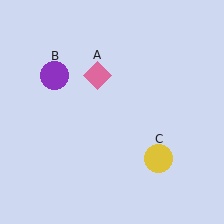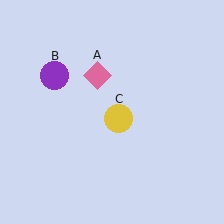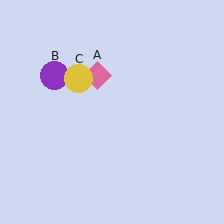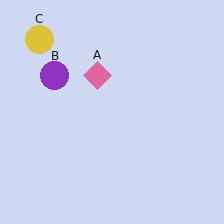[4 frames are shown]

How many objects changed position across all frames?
1 object changed position: yellow circle (object C).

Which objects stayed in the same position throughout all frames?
Pink diamond (object A) and purple circle (object B) remained stationary.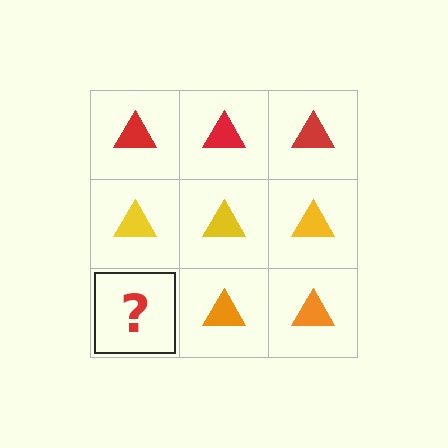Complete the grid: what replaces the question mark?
The question mark should be replaced with an orange triangle.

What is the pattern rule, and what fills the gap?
The rule is that each row has a consistent color. The gap should be filled with an orange triangle.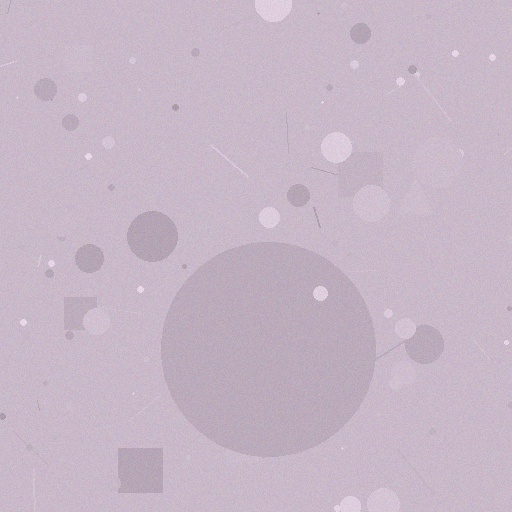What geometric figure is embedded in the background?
A circle is embedded in the background.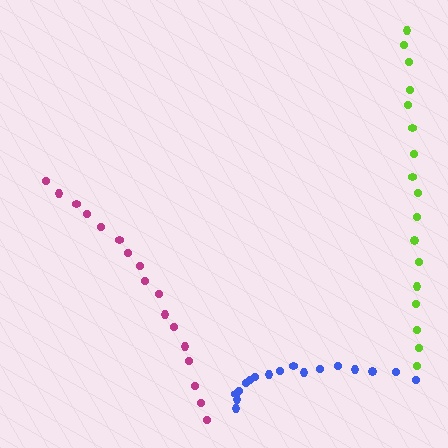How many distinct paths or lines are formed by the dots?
There are 3 distinct paths.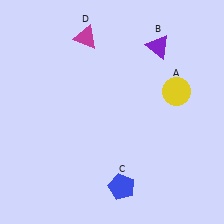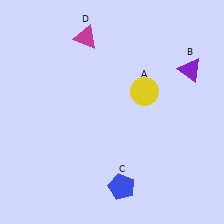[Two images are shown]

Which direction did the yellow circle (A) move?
The yellow circle (A) moved left.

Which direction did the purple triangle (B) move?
The purple triangle (B) moved right.